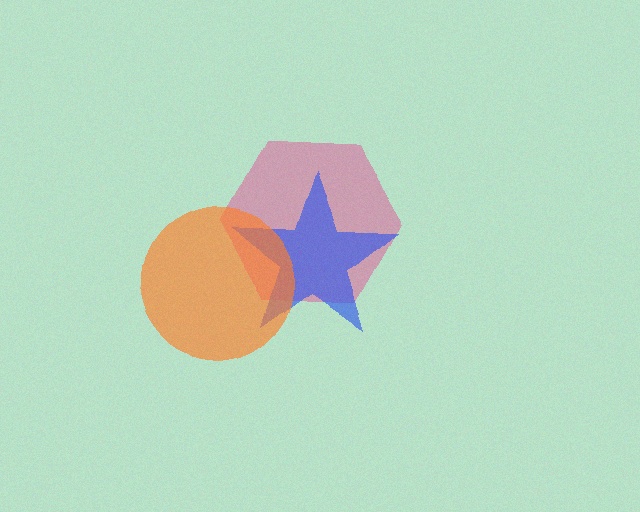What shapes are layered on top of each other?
The layered shapes are: a pink hexagon, a blue star, an orange circle.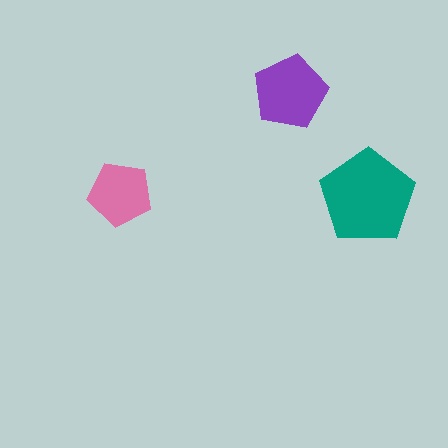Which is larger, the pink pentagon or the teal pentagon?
The teal one.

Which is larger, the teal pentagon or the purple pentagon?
The teal one.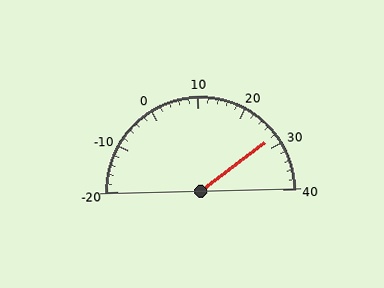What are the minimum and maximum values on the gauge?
The gauge ranges from -20 to 40.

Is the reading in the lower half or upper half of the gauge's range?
The reading is in the upper half of the range (-20 to 40).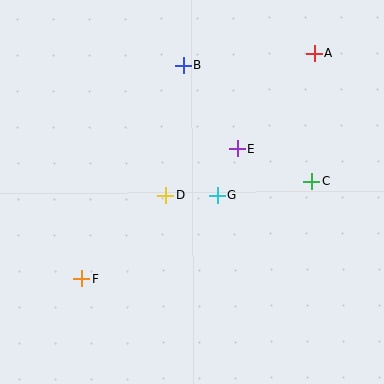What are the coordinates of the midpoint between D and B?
The midpoint between D and B is at (174, 130).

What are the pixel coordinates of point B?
Point B is at (183, 65).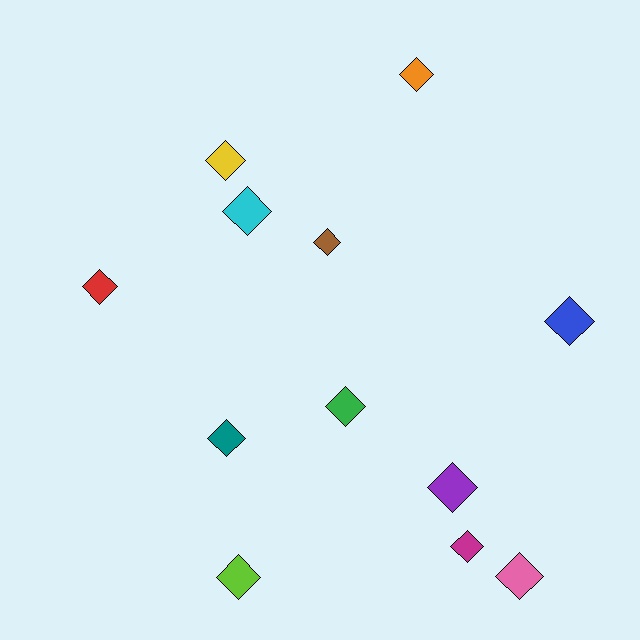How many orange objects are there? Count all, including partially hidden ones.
There is 1 orange object.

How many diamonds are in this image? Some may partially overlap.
There are 12 diamonds.